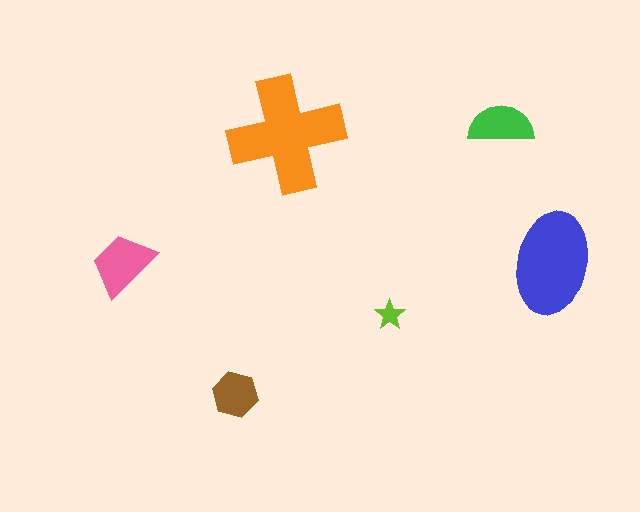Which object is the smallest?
The lime star.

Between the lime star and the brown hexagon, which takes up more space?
The brown hexagon.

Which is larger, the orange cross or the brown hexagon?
The orange cross.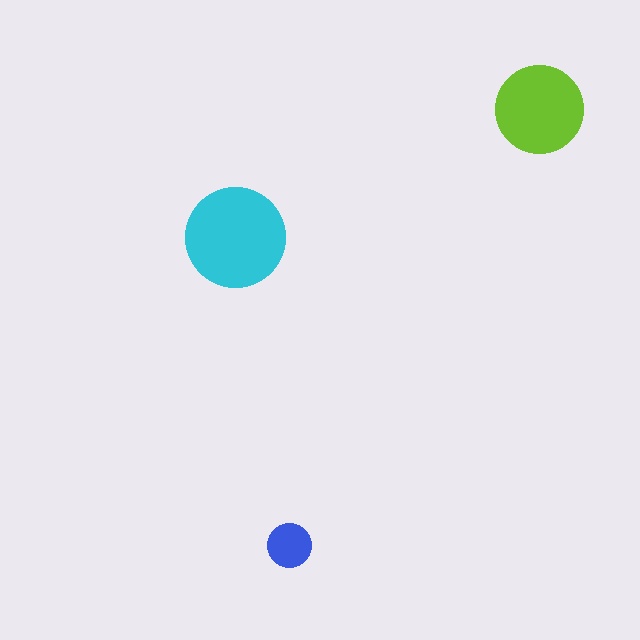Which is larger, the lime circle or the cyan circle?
The cyan one.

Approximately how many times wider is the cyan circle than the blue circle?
About 2.5 times wider.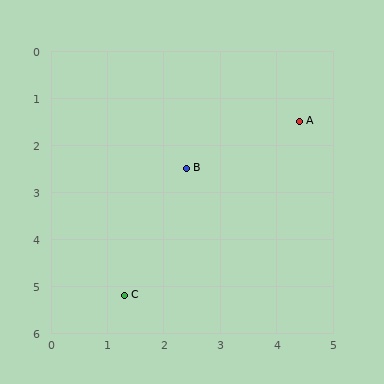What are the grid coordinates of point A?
Point A is at approximately (4.4, 1.5).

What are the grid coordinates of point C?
Point C is at approximately (1.3, 5.2).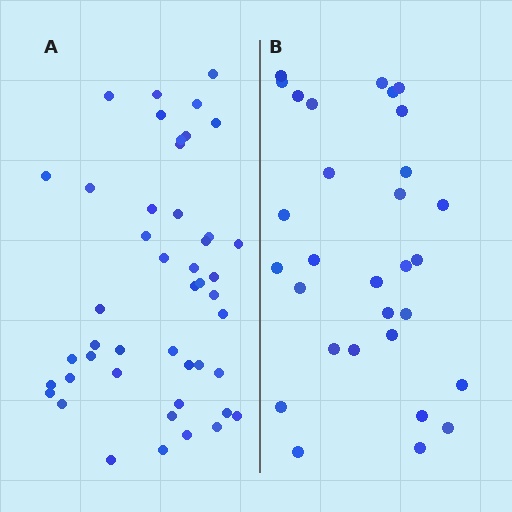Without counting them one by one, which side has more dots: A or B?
Region A (the left region) has more dots.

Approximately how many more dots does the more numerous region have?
Region A has approximately 15 more dots than region B.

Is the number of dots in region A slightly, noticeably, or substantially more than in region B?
Region A has substantially more. The ratio is roughly 1.5 to 1.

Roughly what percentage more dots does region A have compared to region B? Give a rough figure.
About 55% more.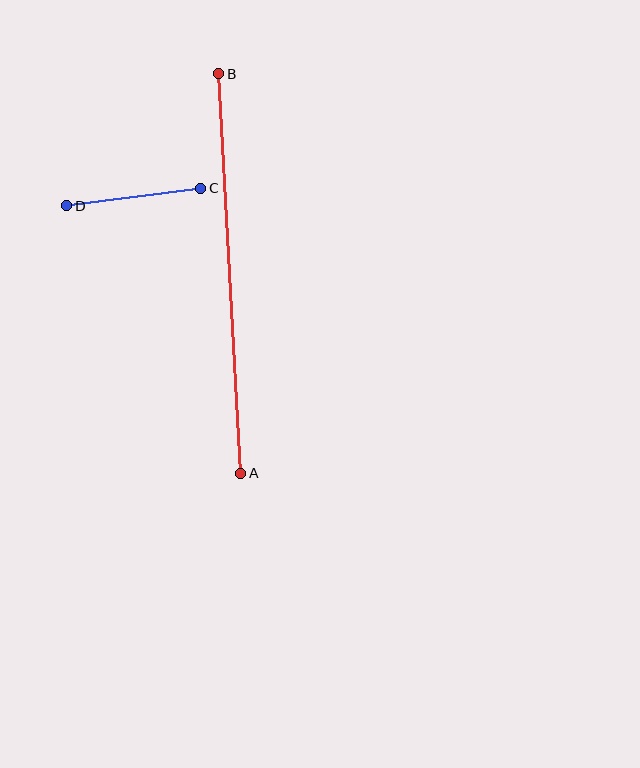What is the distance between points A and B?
The distance is approximately 400 pixels.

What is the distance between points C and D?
The distance is approximately 135 pixels.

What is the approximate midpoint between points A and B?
The midpoint is at approximately (230, 273) pixels.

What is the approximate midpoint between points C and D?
The midpoint is at approximately (134, 197) pixels.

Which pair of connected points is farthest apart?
Points A and B are farthest apart.